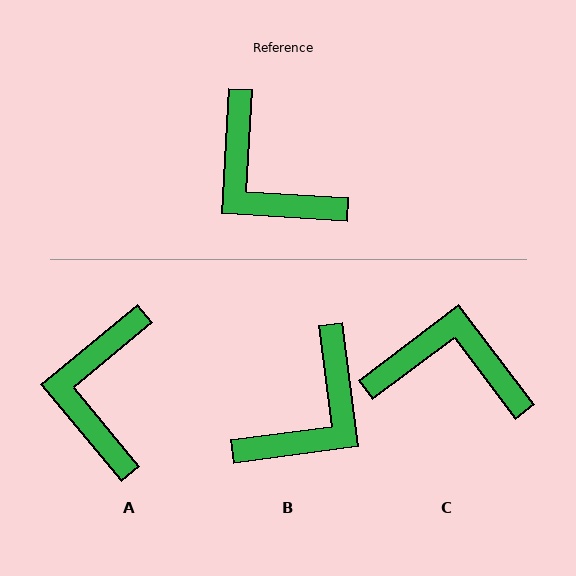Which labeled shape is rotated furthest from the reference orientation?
C, about 139 degrees away.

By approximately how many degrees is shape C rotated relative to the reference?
Approximately 139 degrees clockwise.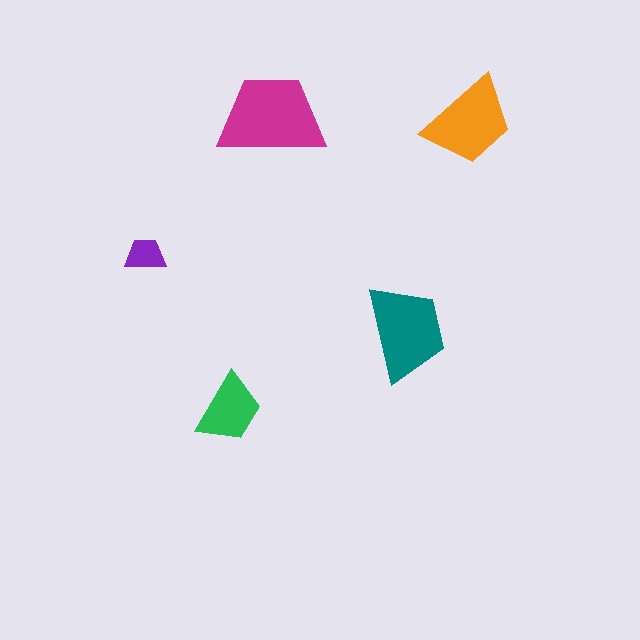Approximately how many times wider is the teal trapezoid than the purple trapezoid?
About 2.5 times wider.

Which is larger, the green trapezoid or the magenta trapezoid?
The magenta one.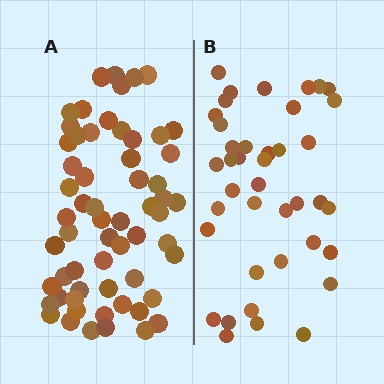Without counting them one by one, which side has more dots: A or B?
Region A (the left region) has more dots.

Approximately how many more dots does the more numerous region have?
Region A has approximately 20 more dots than region B.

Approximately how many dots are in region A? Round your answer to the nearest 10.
About 60 dots.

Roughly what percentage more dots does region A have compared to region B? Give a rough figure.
About 50% more.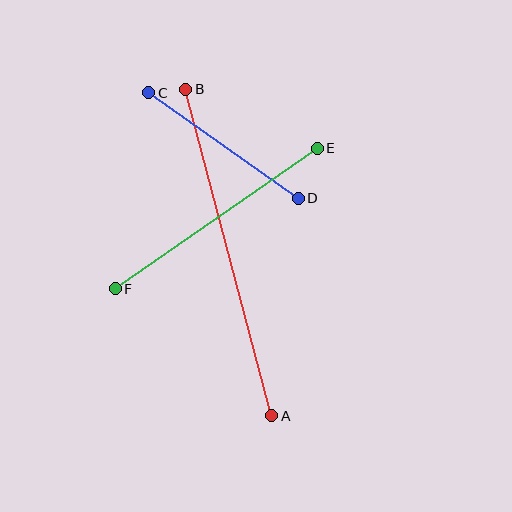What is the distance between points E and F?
The distance is approximately 246 pixels.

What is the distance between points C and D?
The distance is approximately 183 pixels.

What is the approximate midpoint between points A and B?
The midpoint is at approximately (229, 253) pixels.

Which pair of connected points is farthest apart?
Points A and B are farthest apart.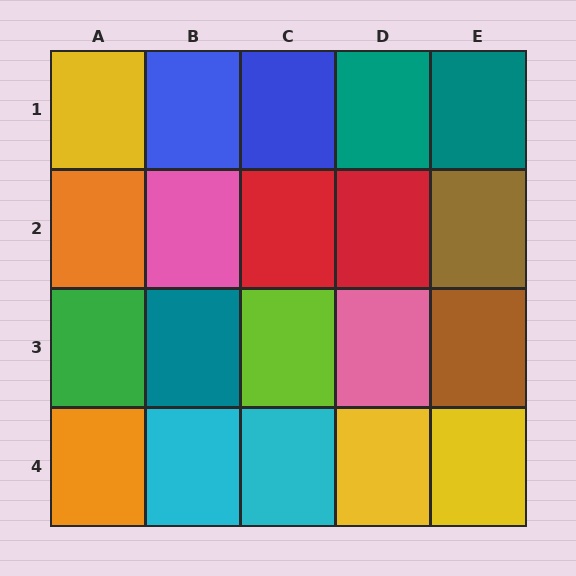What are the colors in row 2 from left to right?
Orange, pink, red, red, brown.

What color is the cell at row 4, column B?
Cyan.